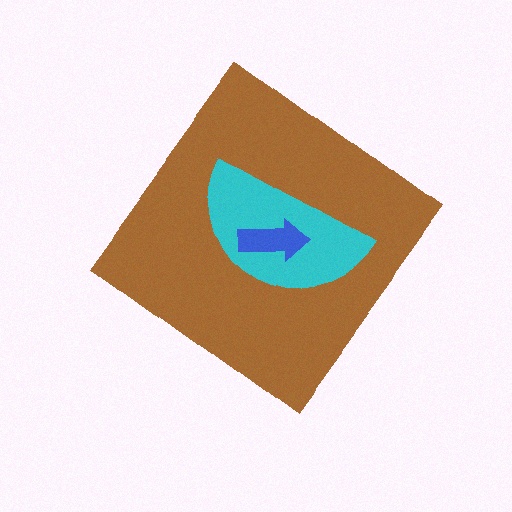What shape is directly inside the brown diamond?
The cyan semicircle.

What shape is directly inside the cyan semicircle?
The blue arrow.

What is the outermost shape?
The brown diamond.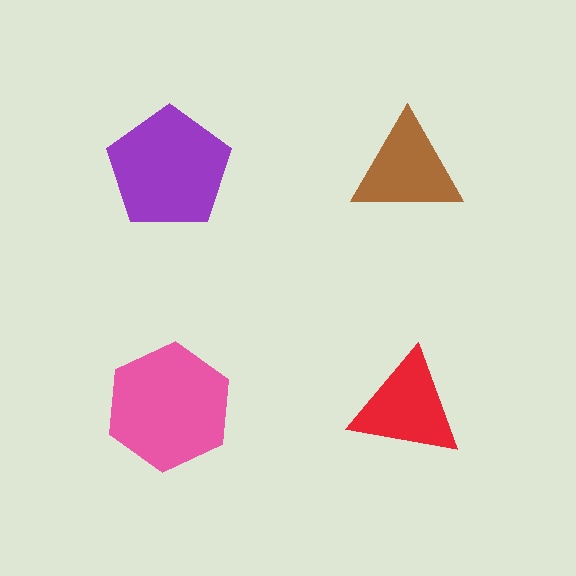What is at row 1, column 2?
A brown triangle.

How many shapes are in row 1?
2 shapes.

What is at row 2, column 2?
A red triangle.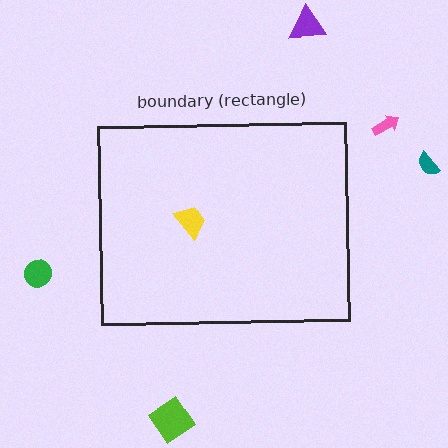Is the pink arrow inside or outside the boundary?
Outside.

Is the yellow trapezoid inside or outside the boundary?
Inside.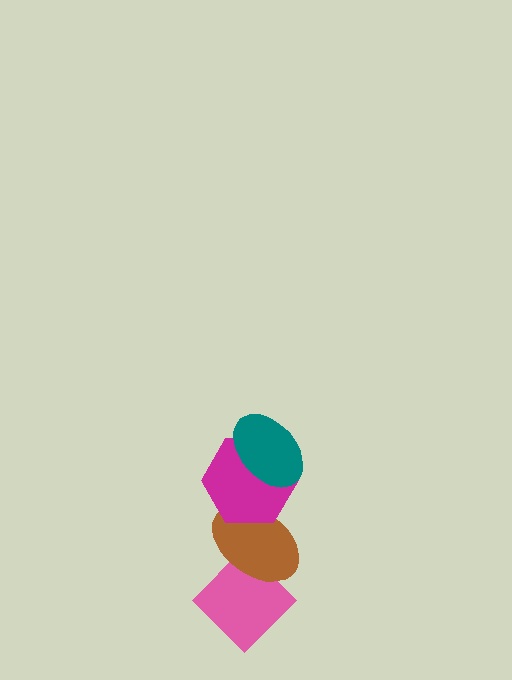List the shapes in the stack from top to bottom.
From top to bottom: the teal ellipse, the magenta hexagon, the brown ellipse, the pink diamond.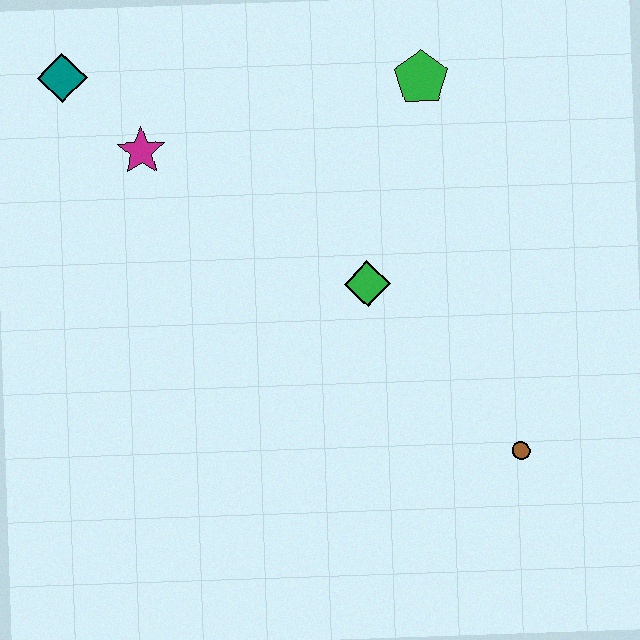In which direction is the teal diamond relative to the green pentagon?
The teal diamond is to the left of the green pentagon.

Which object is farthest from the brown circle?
The teal diamond is farthest from the brown circle.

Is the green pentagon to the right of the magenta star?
Yes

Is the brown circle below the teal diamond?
Yes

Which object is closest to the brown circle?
The green diamond is closest to the brown circle.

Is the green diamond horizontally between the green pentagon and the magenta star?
Yes